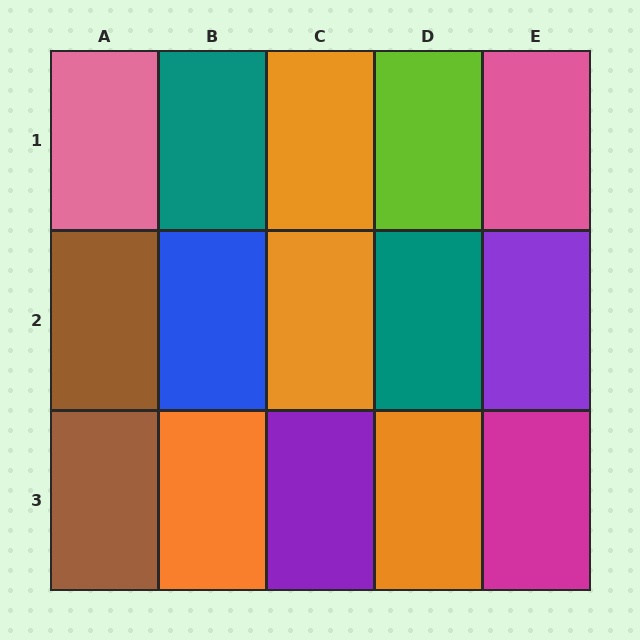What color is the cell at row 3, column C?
Purple.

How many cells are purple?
2 cells are purple.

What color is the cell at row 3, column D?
Orange.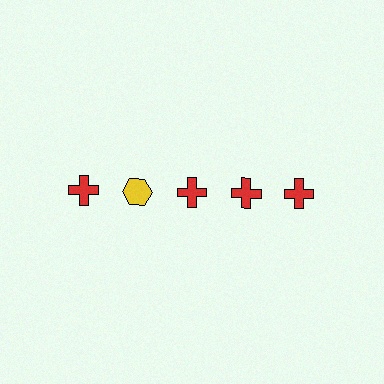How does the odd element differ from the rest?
It differs in both color (yellow instead of red) and shape (hexagon instead of cross).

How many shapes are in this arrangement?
There are 5 shapes arranged in a grid pattern.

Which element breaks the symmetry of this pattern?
The yellow hexagon in the top row, second from left column breaks the symmetry. All other shapes are red crosses.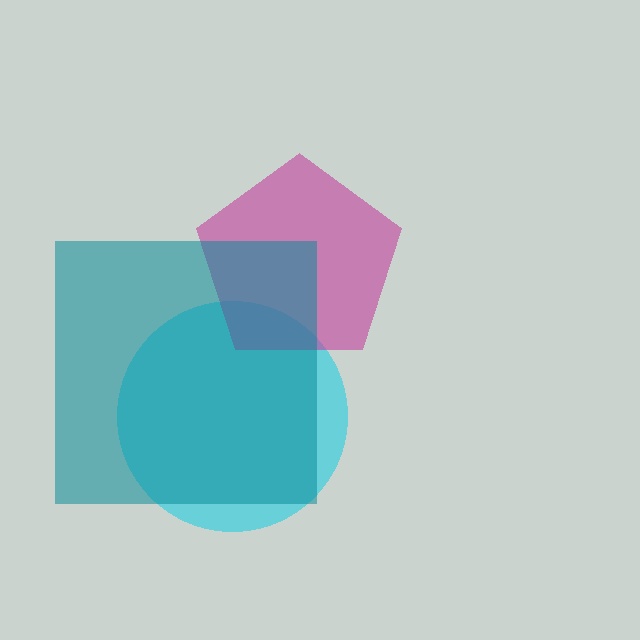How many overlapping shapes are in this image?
There are 3 overlapping shapes in the image.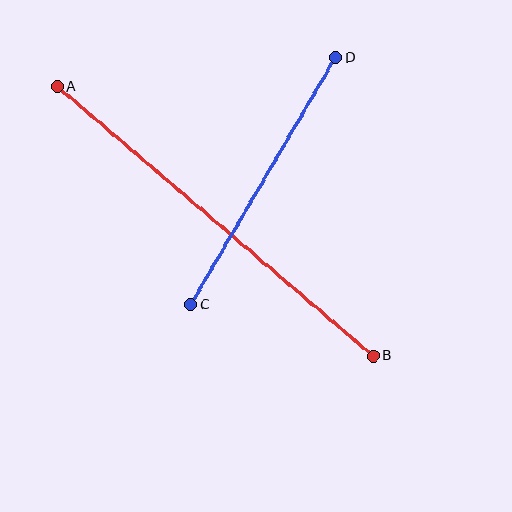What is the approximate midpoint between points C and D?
The midpoint is at approximately (263, 181) pixels.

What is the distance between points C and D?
The distance is approximately 287 pixels.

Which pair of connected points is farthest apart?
Points A and B are farthest apart.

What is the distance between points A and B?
The distance is approximately 415 pixels.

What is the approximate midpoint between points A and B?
The midpoint is at approximately (215, 221) pixels.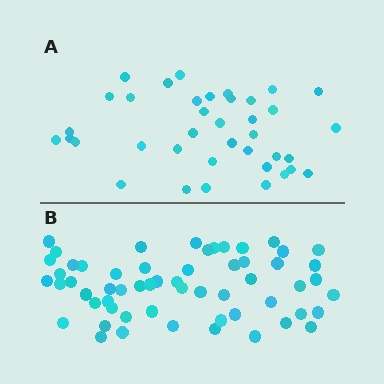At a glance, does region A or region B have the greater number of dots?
Region B (the bottom region) has more dots.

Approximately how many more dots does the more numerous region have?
Region B has approximately 20 more dots than region A.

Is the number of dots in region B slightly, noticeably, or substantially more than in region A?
Region B has substantially more. The ratio is roughly 1.5 to 1.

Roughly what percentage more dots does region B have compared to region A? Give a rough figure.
About 55% more.